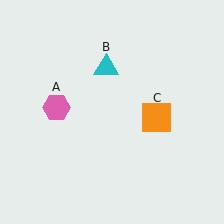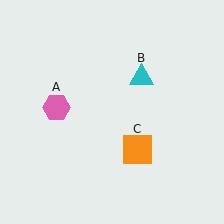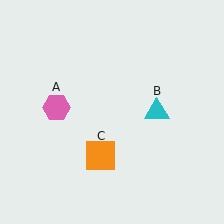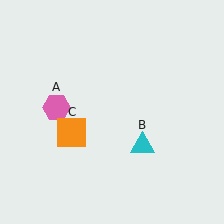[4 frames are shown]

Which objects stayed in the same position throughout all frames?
Pink hexagon (object A) remained stationary.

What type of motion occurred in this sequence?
The cyan triangle (object B), orange square (object C) rotated clockwise around the center of the scene.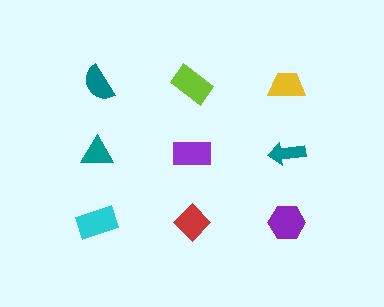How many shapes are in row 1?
3 shapes.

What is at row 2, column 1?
A teal triangle.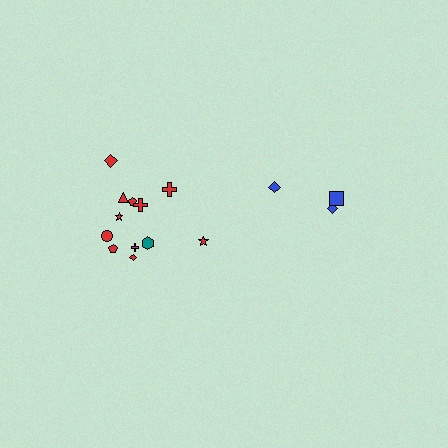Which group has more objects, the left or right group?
The left group.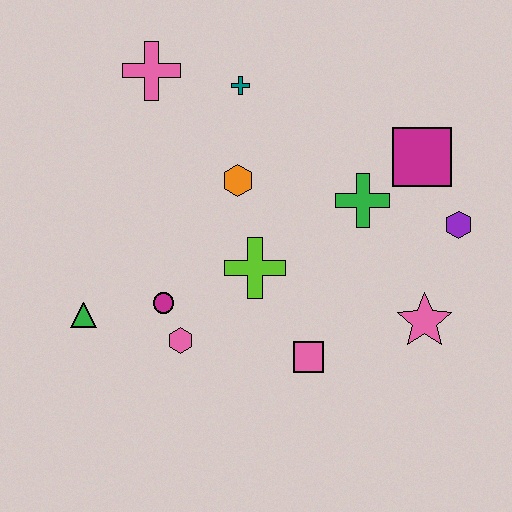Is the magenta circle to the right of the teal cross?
No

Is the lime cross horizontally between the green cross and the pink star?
No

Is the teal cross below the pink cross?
Yes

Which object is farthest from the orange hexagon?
The pink star is farthest from the orange hexagon.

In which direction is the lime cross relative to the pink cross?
The lime cross is below the pink cross.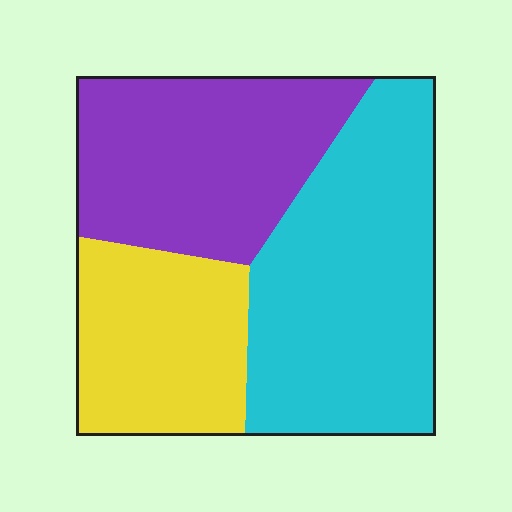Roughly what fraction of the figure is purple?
Purple covers 33% of the figure.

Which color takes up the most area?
Cyan, at roughly 45%.